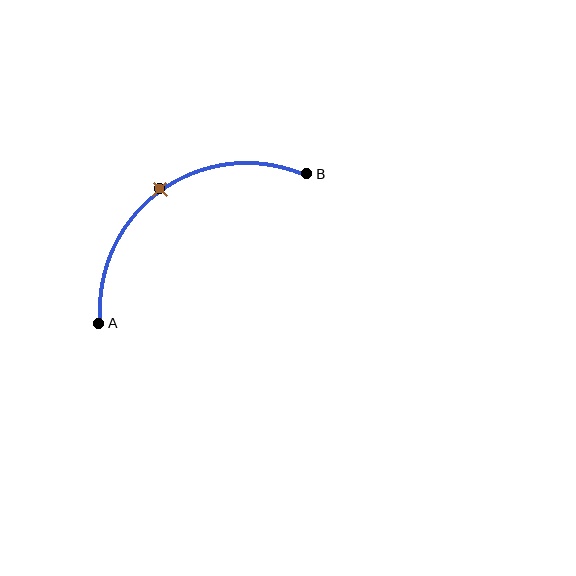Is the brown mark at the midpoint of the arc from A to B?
Yes. The brown mark lies on the arc at equal arc-length from both A and B — it is the arc midpoint.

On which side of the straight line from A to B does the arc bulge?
The arc bulges above and to the left of the straight line connecting A and B.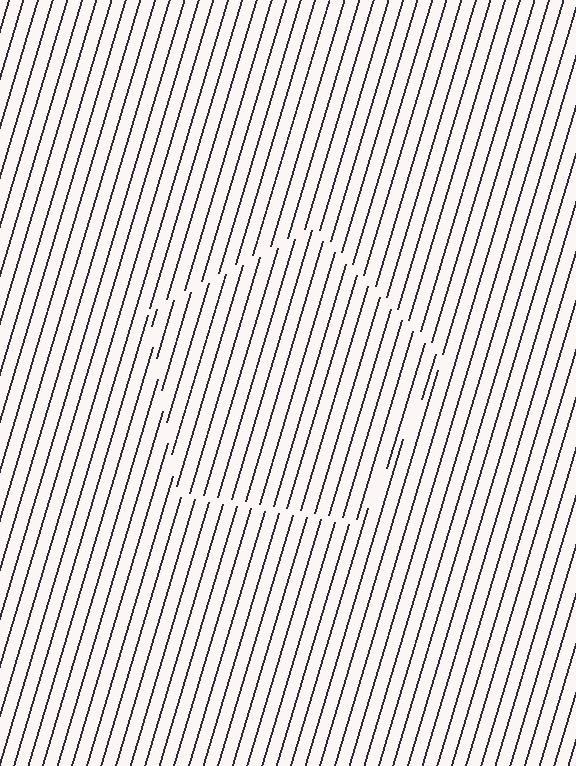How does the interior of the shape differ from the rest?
The interior of the shape contains the same grating, shifted by half a period — the contour is defined by the phase discontinuity where line-ends from the inner and outer gratings abut.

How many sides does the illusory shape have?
5 sides — the line-ends trace a pentagon.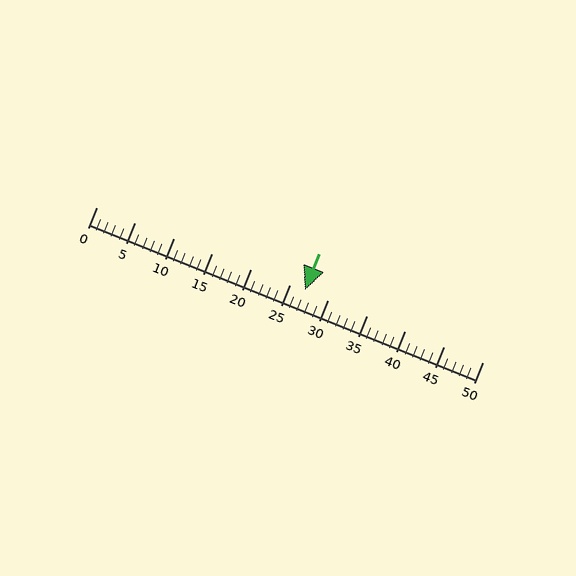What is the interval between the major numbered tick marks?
The major tick marks are spaced 5 units apart.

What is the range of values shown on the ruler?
The ruler shows values from 0 to 50.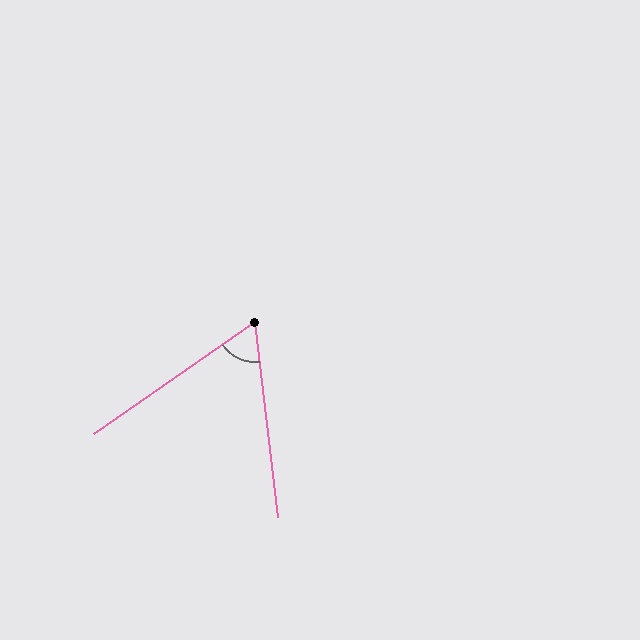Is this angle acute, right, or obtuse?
It is acute.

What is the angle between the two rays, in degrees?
Approximately 62 degrees.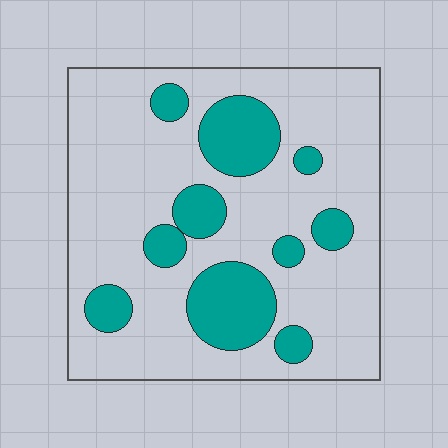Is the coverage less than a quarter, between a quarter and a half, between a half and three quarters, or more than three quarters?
Less than a quarter.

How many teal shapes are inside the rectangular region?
10.